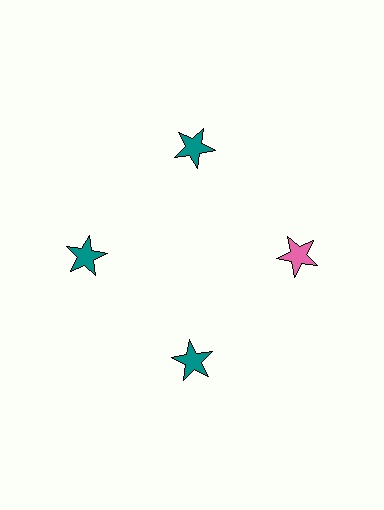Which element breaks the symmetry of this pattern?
The pink star at roughly the 3 o'clock position breaks the symmetry. All other shapes are teal stars.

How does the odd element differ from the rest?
It has a different color: pink instead of teal.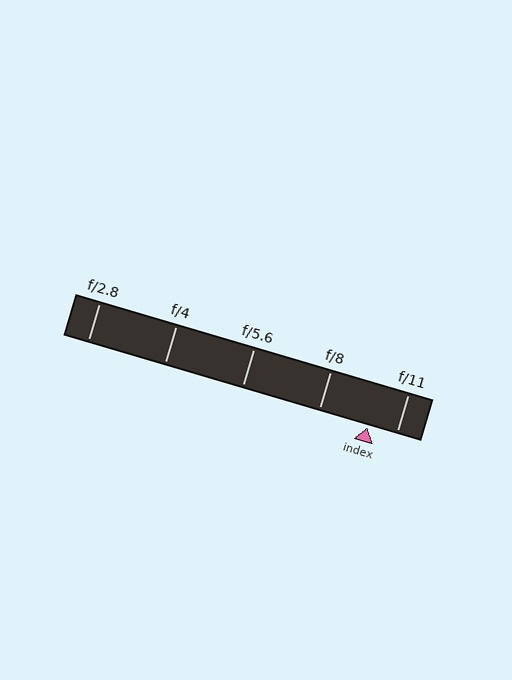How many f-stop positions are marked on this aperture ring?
There are 5 f-stop positions marked.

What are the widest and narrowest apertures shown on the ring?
The widest aperture shown is f/2.8 and the narrowest is f/11.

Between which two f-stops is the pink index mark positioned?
The index mark is between f/8 and f/11.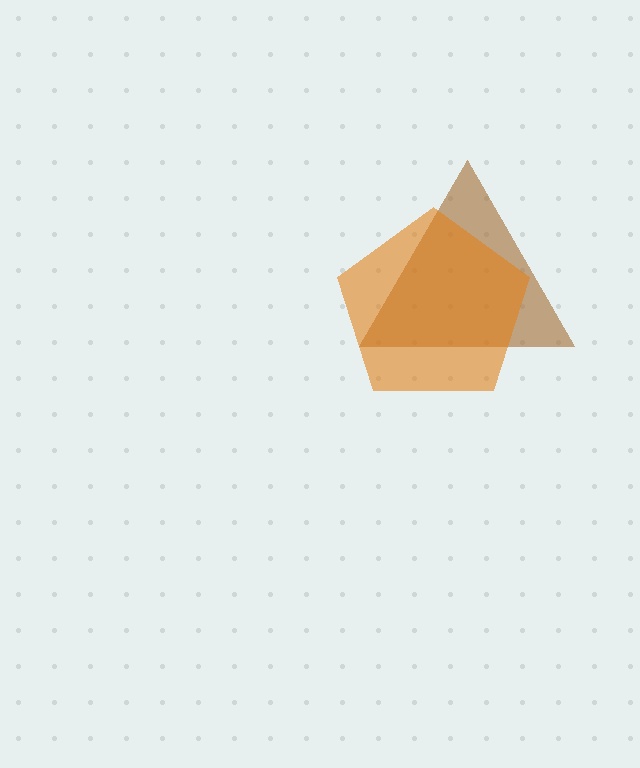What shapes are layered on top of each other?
The layered shapes are: a brown triangle, an orange pentagon.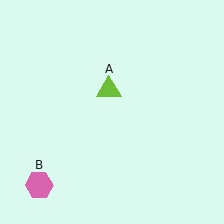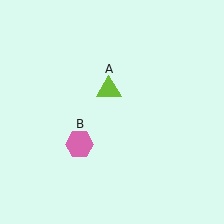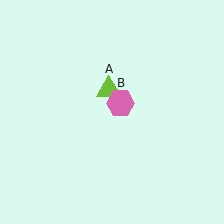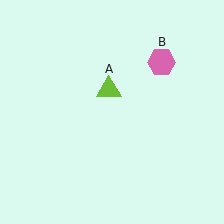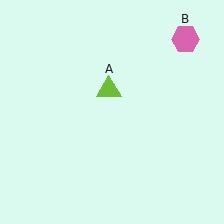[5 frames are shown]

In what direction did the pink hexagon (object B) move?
The pink hexagon (object B) moved up and to the right.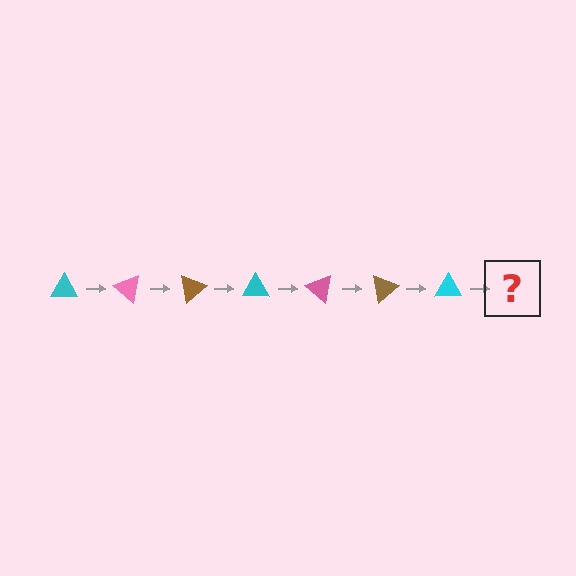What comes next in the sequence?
The next element should be a pink triangle, rotated 280 degrees from the start.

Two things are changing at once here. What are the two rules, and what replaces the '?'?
The two rules are that it rotates 40 degrees each step and the color cycles through cyan, pink, and brown. The '?' should be a pink triangle, rotated 280 degrees from the start.